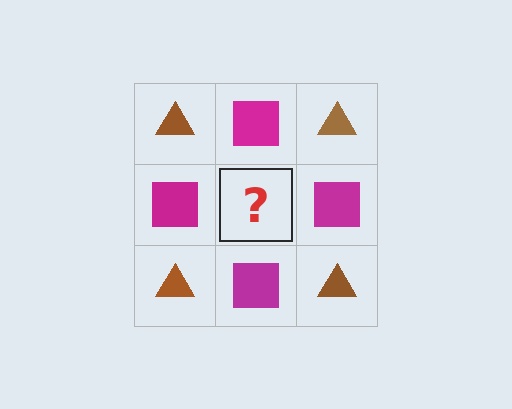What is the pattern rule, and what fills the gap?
The rule is that it alternates brown triangle and magenta square in a checkerboard pattern. The gap should be filled with a brown triangle.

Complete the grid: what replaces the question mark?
The question mark should be replaced with a brown triangle.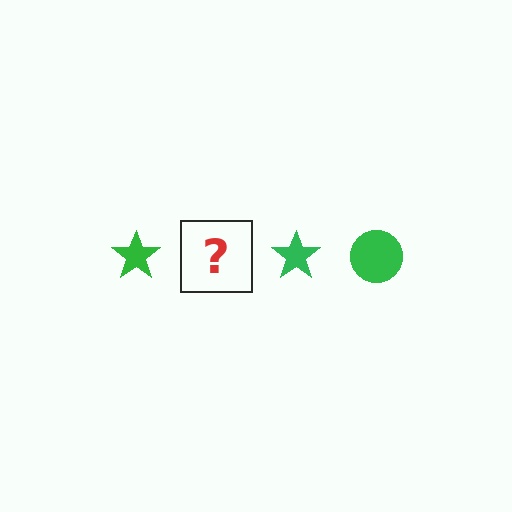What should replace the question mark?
The question mark should be replaced with a green circle.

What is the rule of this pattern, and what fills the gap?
The rule is that the pattern cycles through star, circle shapes in green. The gap should be filled with a green circle.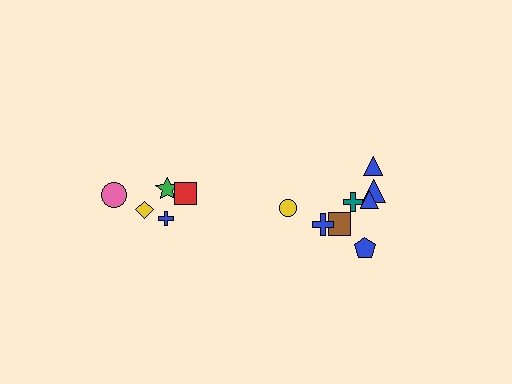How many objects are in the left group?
There are 5 objects.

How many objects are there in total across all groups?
There are 13 objects.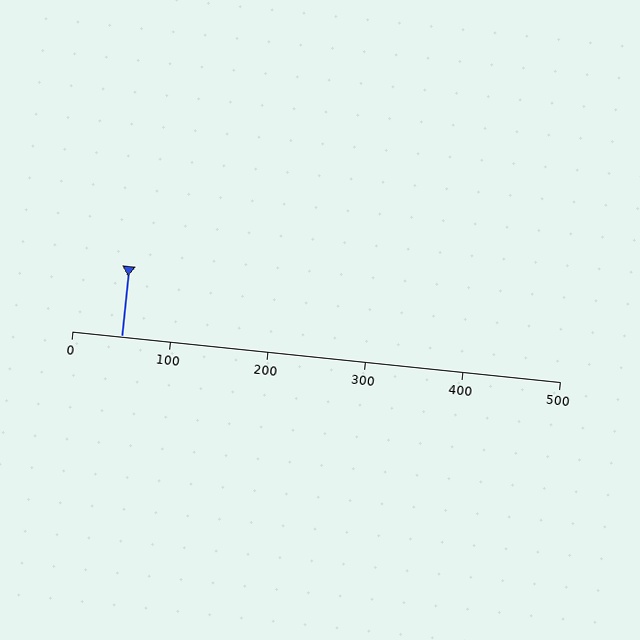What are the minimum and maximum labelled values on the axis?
The axis runs from 0 to 500.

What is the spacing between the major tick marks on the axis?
The major ticks are spaced 100 apart.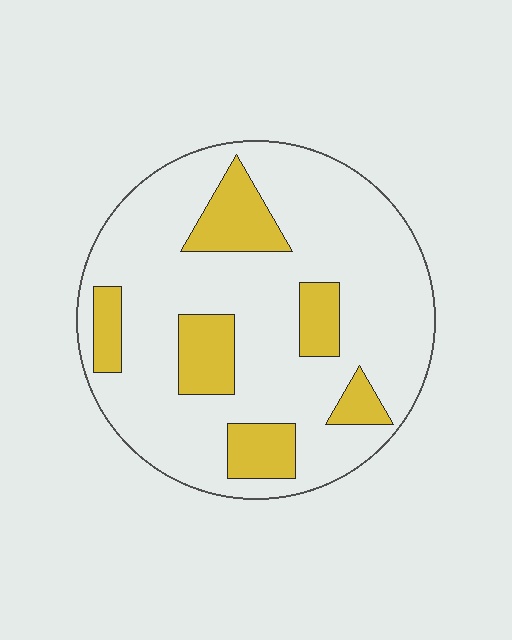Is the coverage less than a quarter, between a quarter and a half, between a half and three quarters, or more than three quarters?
Less than a quarter.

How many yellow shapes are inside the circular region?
6.